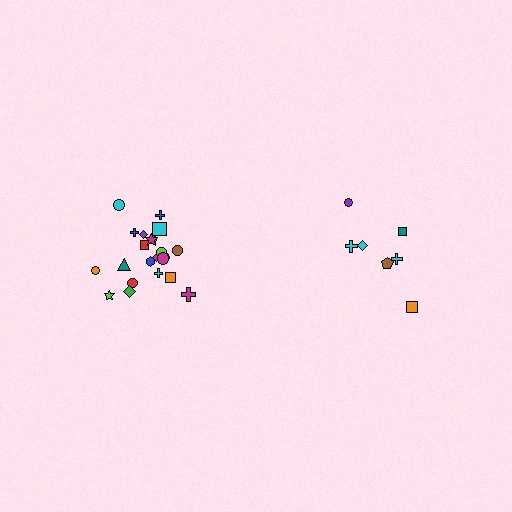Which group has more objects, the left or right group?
The left group.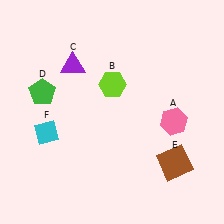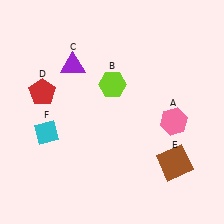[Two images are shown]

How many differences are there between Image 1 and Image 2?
There is 1 difference between the two images.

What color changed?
The pentagon (D) changed from green in Image 1 to red in Image 2.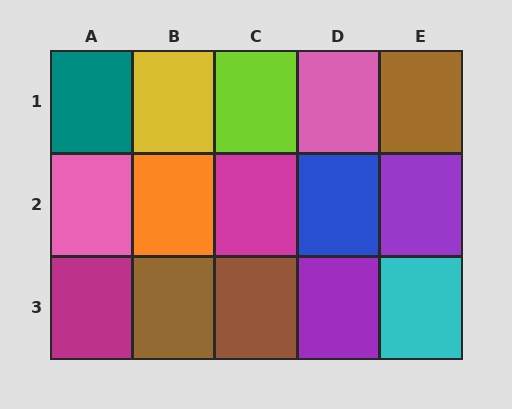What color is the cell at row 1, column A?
Teal.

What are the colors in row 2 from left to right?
Pink, orange, magenta, blue, purple.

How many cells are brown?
3 cells are brown.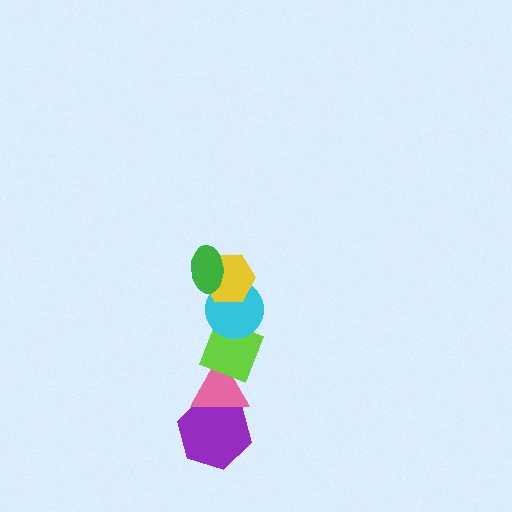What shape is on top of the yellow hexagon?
The green ellipse is on top of the yellow hexagon.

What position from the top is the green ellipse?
The green ellipse is 1st from the top.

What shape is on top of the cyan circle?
The yellow hexagon is on top of the cyan circle.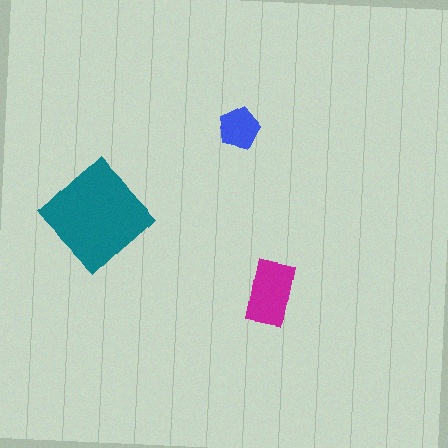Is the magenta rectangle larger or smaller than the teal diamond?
Smaller.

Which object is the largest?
The teal diamond.